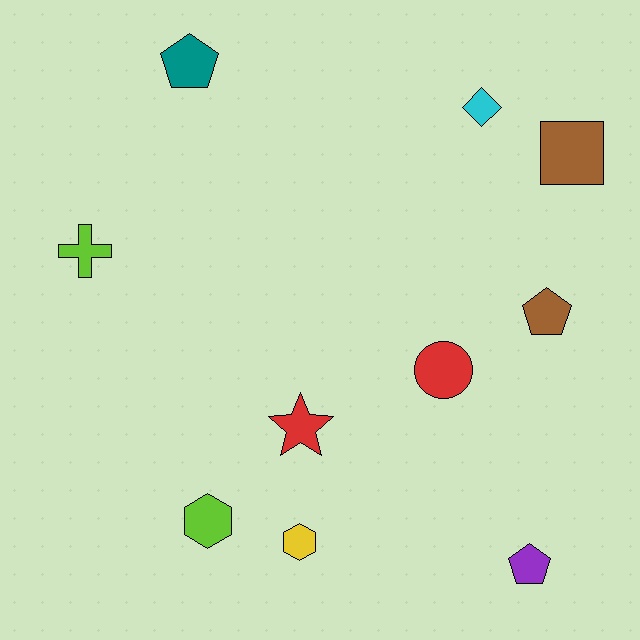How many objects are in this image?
There are 10 objects.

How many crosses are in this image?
There is 1 cross.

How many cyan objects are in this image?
There is 1 cyan object.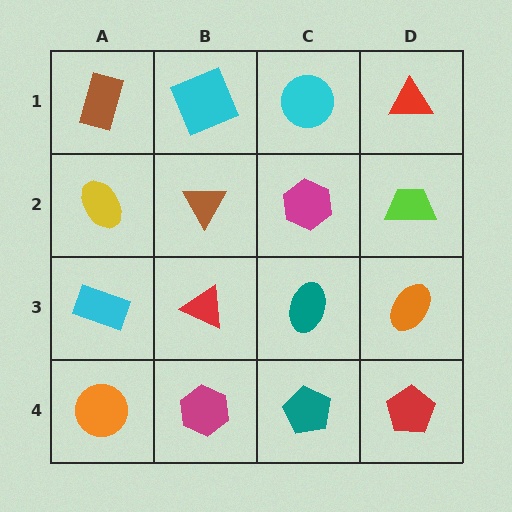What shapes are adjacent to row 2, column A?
A brown rectangle (row 1, column A), a cyan rectangle (row 3, column A), a brown triangle (row 2, column B).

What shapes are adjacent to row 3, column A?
A yellow ellipse (row 2, column A), an orange circle (row 4, column A), a red triangle (row 3, column B).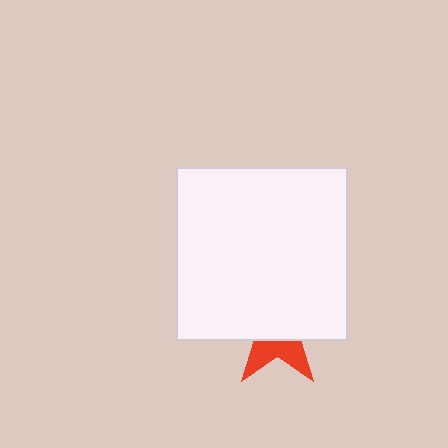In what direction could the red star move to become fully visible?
The red star could move down. That would shift it out from behind the white rectangle entirely.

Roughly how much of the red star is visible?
A small part of it is visible (roughly 35%).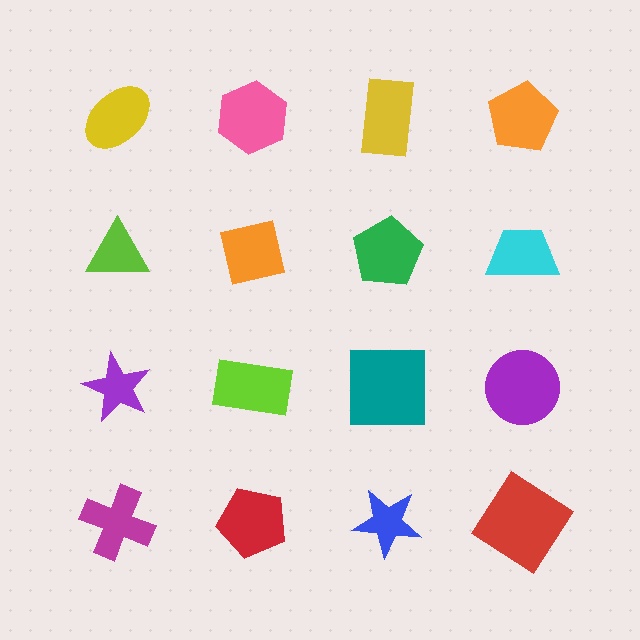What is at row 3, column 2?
A lime rectangle.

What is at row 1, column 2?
A pink hexagon.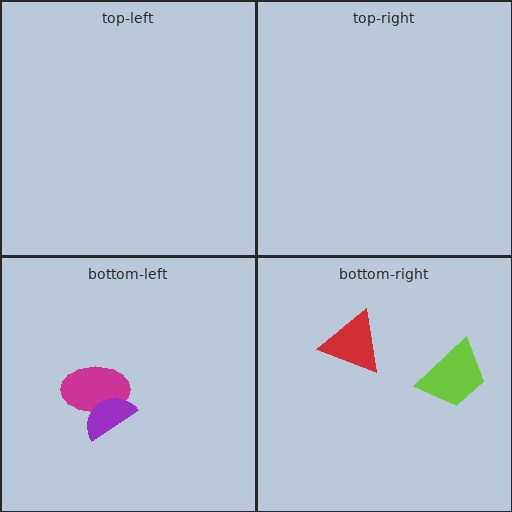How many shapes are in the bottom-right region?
2.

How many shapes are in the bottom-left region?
2.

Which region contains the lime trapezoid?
The bottom-right region.